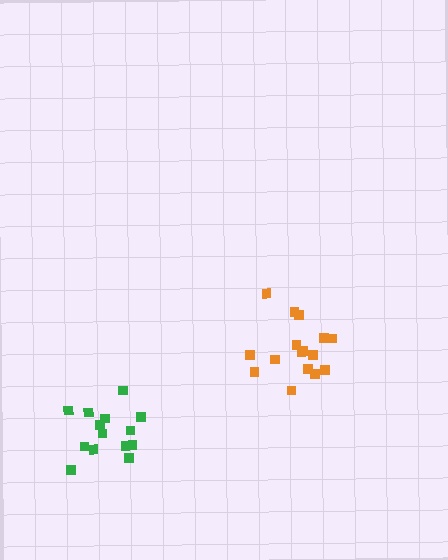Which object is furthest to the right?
The orange cluster is rightmost.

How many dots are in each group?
Group 1: 16 dots, Group 2: 14 dots (30 total).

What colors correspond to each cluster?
The clusters are colored: orange, green.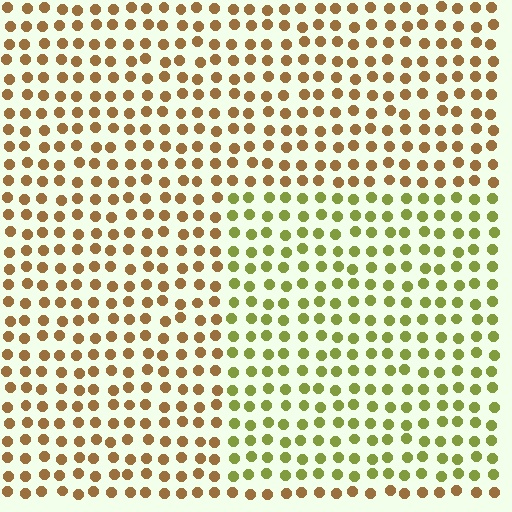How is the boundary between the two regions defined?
The boundary is defined purely by a slight shift in hue (about 45 degrees). Spacing, size, and orientation are identical on both sides.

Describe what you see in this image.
The image is filled with small brown elements in a uniform arrangement. A rectangle-shaped region is visible where the elements are tinted to a slightly different hue, forming a subtle color boundary.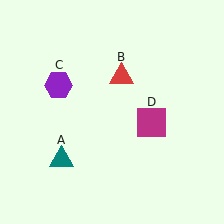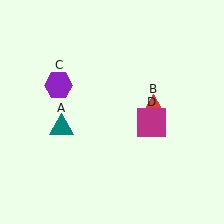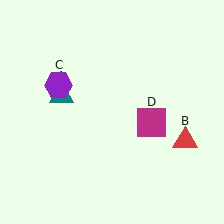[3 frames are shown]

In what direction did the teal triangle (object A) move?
The teal triangle (object A) moved up.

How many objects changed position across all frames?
2 objects changed position: teal triangle (object A), red triangle (object B).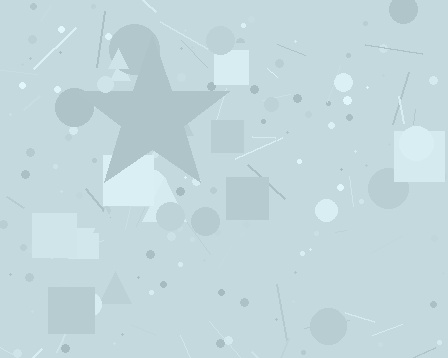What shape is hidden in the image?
A star is hidden in the image.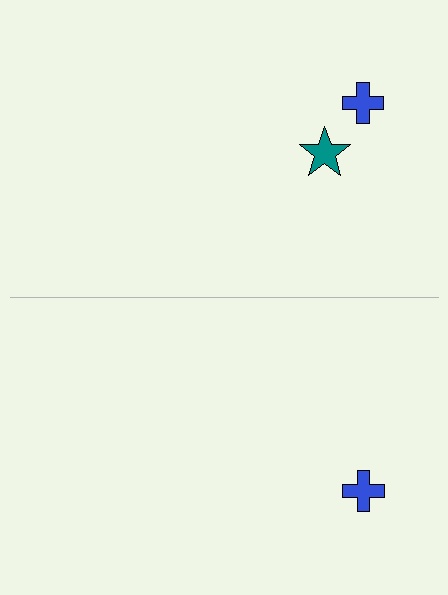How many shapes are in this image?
There are 3 shapes in this image.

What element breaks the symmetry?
A teal star is missing from the bottom side.